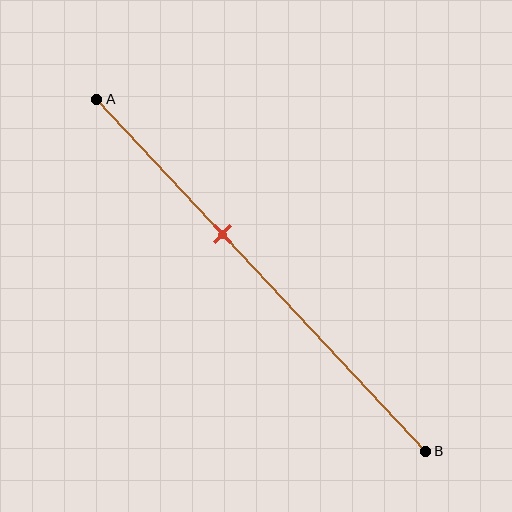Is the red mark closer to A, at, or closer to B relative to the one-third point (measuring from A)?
The red mark is closer to point B than the one-third point of segment AB.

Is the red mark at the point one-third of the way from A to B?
No, the mark is at about 40% from A, not at the 33% one-third point.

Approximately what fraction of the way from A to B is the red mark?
The red mark is approximately 40% of the way from A to B.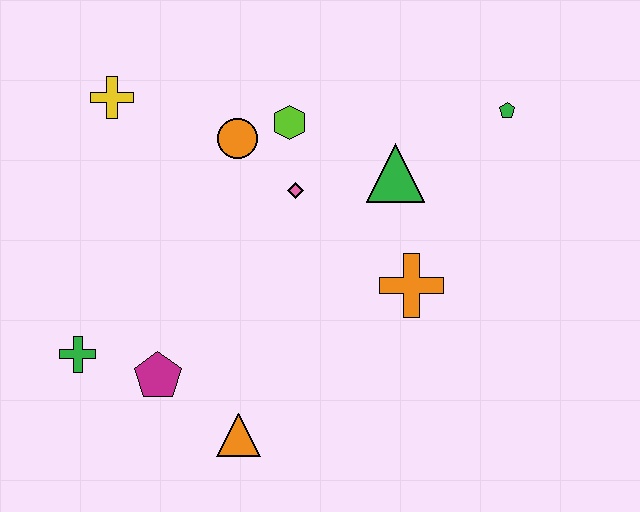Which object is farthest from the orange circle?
The orange triangle is farthest from the orange circle.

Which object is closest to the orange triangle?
The magenta pentagon is closest to the orange triangle.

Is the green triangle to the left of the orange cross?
Yes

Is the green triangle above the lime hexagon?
No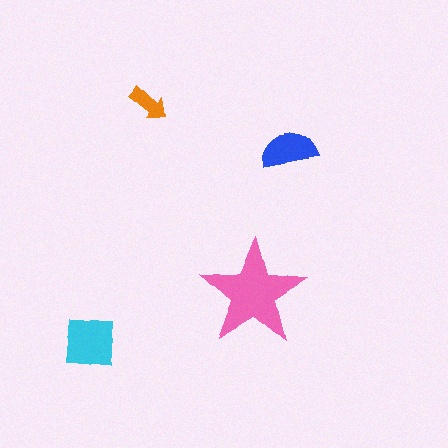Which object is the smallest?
The orange arrow.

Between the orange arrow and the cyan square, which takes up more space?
The cyan square.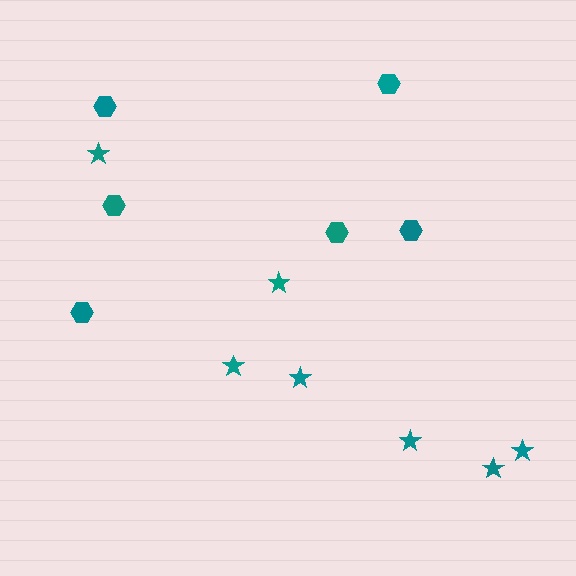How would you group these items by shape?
There are 2 groups: one group of hexagons (6) and one group of stars (7).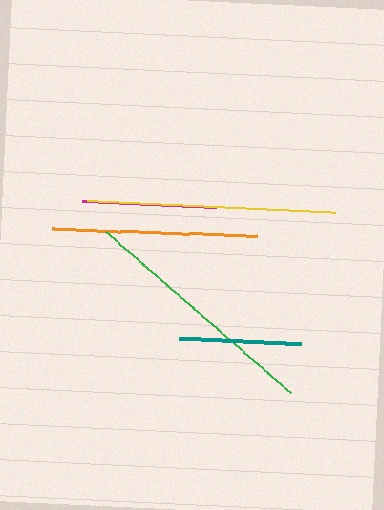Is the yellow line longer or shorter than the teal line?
The yellow line is longer than the teal line.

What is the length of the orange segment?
The orange segment is approximately 205 pixels long.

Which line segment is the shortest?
The teal line is the shortest at approximately 122 pixels.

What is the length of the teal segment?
The teal segment is approximately 122 pixels long.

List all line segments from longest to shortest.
From longest to shortest: yellow, green, orange, magenta, teal.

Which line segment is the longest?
The yellow line is the longest at approximately 248 pixels.